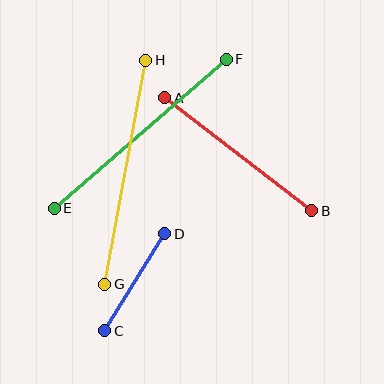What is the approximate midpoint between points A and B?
The midpoint is at approximately (238, 154) pixels.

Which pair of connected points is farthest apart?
Points G and H are farthest apart.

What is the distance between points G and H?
The distance is approximately 228 pixels.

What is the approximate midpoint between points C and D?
The midpoint is at approximately (135, 282) pixels.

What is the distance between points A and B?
The distance is approximately 185 pixels.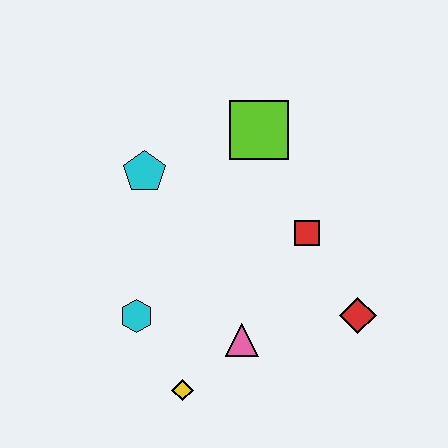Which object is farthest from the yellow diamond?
The lime square is farthest from the yellow diamond.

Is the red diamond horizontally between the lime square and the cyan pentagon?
No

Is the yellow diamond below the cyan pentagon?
Yes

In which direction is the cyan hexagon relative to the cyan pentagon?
The cyan hexagon is below the cyan pentagon.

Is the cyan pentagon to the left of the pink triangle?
Yes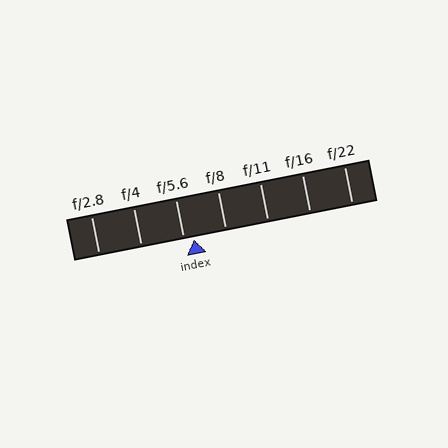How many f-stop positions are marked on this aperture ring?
There are 7 f-stop positions marked.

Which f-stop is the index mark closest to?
The index mark is closest to f/5.6.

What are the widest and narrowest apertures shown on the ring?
The widest aperture shown is f/2.8 and the narrowest is f/22.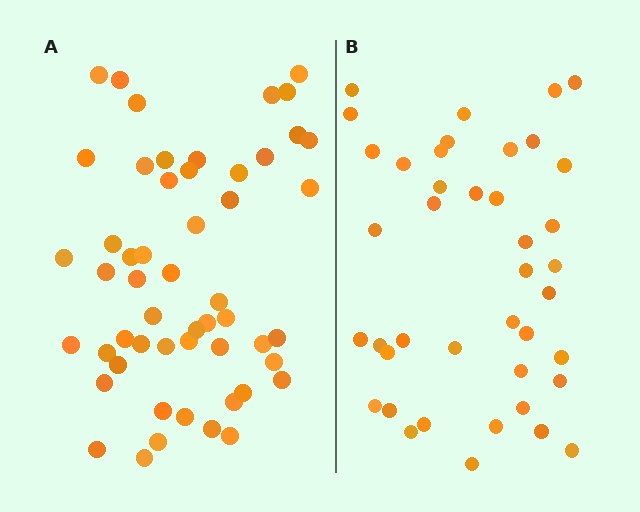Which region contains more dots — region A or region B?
Region A (the left region) has more dots.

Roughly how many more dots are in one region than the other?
Region A has roughly 12 or so more dots than region B.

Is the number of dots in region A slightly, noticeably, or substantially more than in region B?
Region A has noticeably more, but not dramatically so. The ratio is roughly 1.3 to 1.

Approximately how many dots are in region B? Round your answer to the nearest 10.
About 40 dots. (The exact count is 41, which rounds to 40.)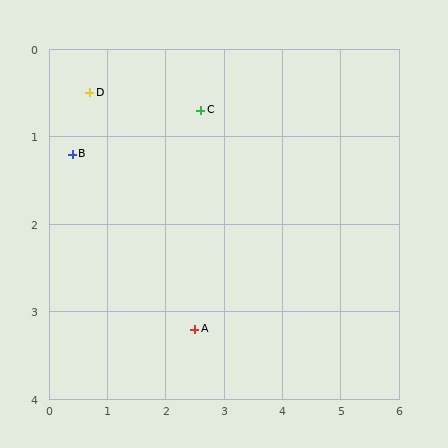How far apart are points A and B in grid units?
Points A and B are about 2.9 grid units apart.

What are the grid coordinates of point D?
Point D is at approximately (0.7, 0.5).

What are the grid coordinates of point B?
Point B is at approximately (0.4, 1.2).